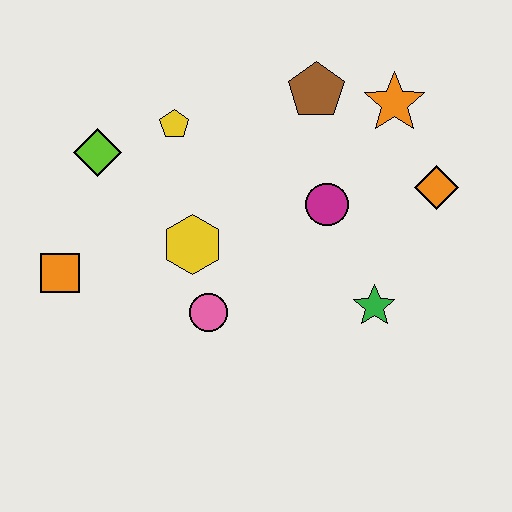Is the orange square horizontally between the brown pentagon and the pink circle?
No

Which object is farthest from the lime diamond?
The orange diamond is farthest from the lime diamond.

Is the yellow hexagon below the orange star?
Yes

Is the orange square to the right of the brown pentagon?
No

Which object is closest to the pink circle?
The yellow hexagon is closest to the pink circle.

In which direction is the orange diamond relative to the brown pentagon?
The orange diamond is to the right of the brown pentagon.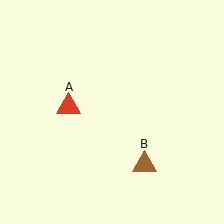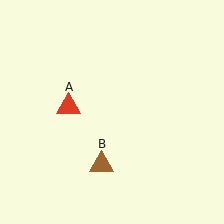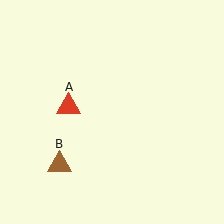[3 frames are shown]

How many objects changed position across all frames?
1 object changed position: brown triangle (object B).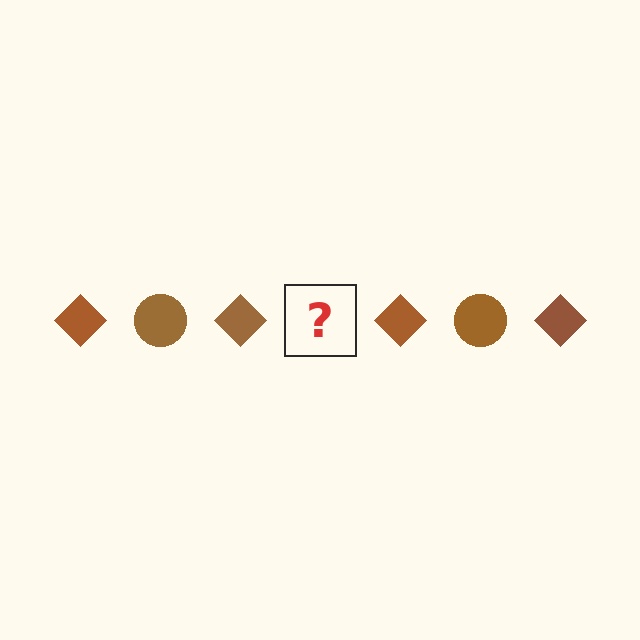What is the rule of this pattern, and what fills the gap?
The rule is that the pattern cycles through diamond, circle shapes in brown. The gap should be filled with a brown circle.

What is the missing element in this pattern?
The missing element is a brown circle.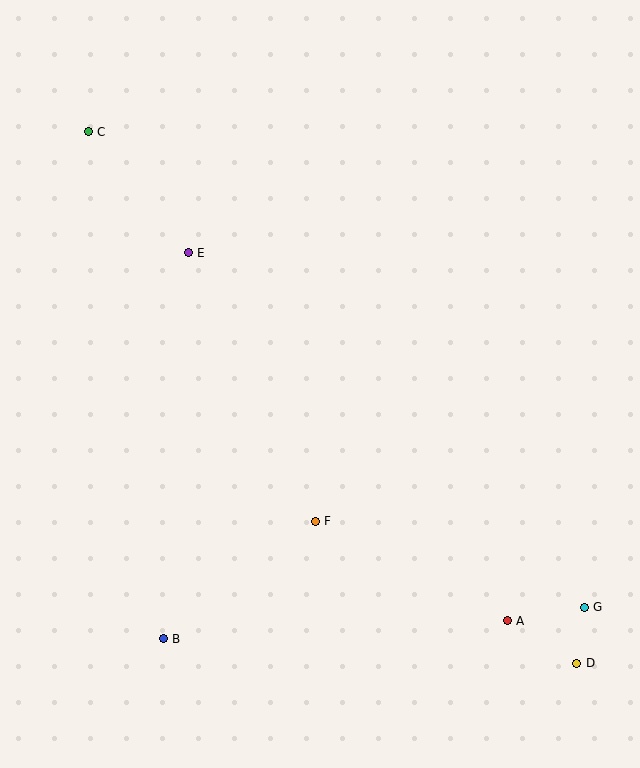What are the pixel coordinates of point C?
Point C is at (88, 132).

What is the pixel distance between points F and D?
The distance between F and D is 298 pixels.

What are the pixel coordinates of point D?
Point D is at (577, 663).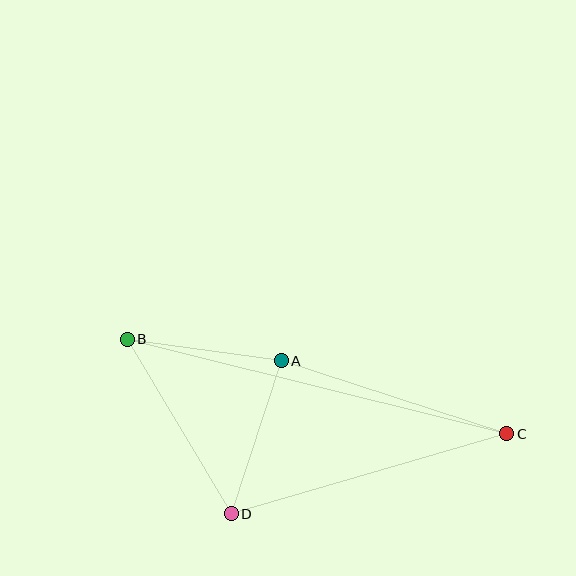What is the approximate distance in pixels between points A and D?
The distance between A and D is approximately 161 pixels.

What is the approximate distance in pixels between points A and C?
The distance between A and C is approximately 237 pixels.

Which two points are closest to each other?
Points A and B are closest to each other.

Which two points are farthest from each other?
Points B and C are farthest from each other.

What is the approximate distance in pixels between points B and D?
The distance between B and D is approximately 203 pixels.